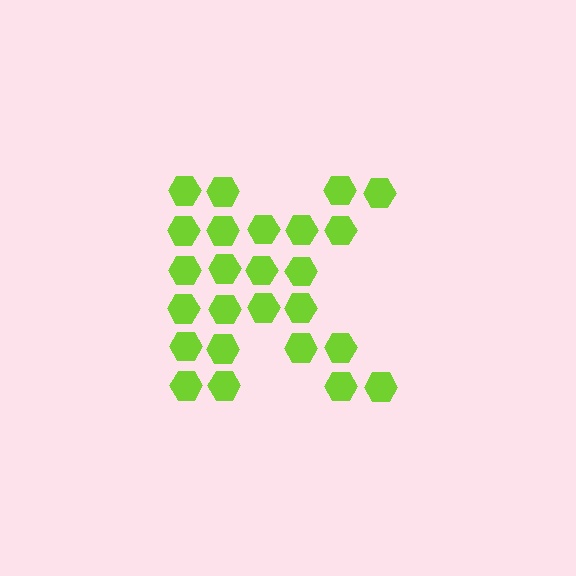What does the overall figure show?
The overall figure shows the letter K.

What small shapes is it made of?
It is made of small hexagons.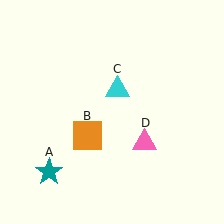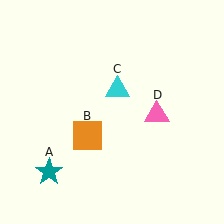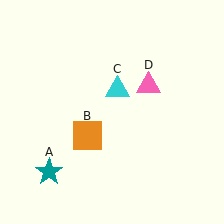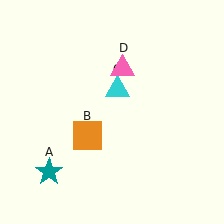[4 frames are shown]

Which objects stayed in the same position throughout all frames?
Teal star (object A) and orange square (object B) and cyan triangle (object C) remained stationary.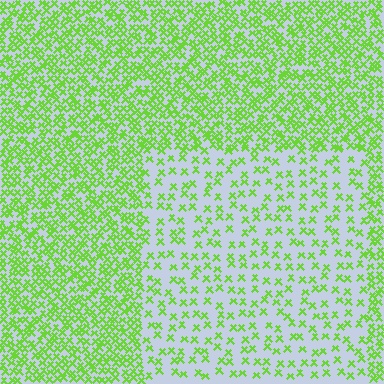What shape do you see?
I see a rectangle.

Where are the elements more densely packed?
The elements are more densely packed outside the rectangle boundary.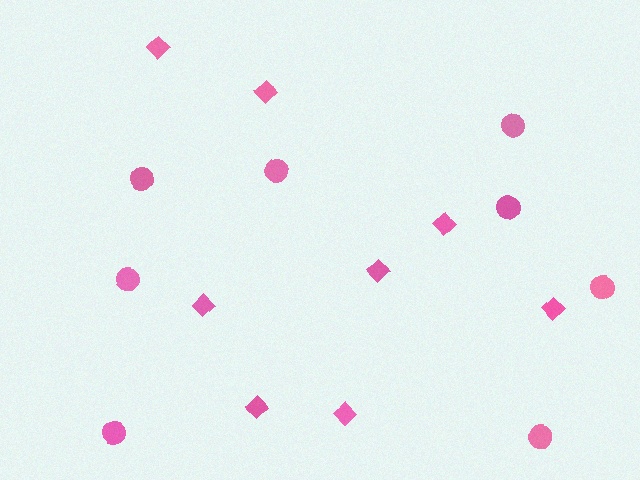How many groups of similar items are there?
There are 2 groups: one group of circles (8) and one group of diamonds (8).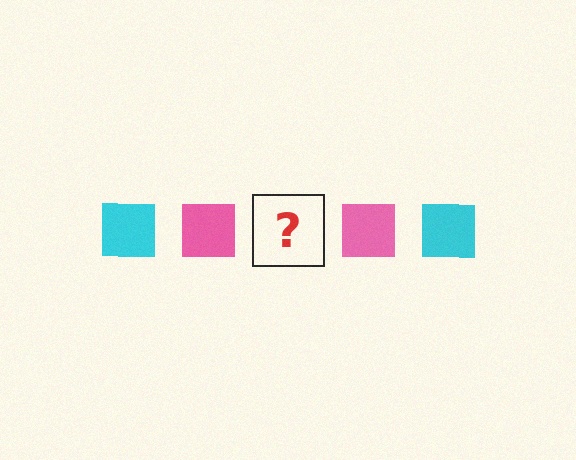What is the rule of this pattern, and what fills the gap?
The rule is that the pattern cycles through cyan, pink squares. The gap should be filled with a cyan square.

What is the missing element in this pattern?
The missing element is a cyan square.